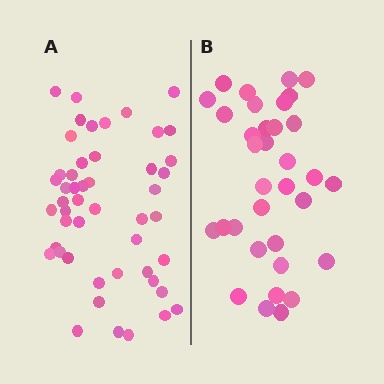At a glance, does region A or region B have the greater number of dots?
Region A (the left region) has more dots.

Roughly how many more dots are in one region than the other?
Region A has approximately 15 more dots than region B.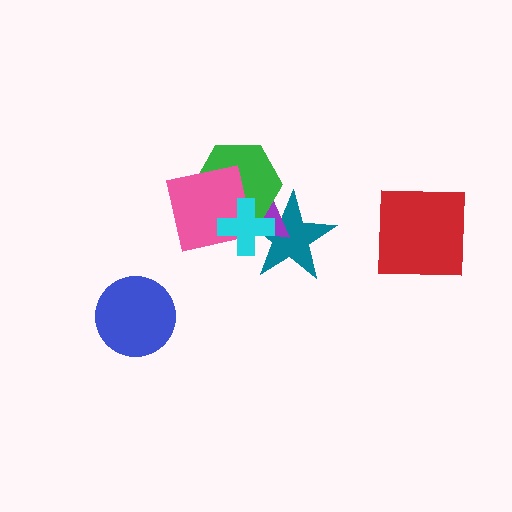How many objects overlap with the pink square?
3 objects overlap with the pink square.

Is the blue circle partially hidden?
No, no other shape covers it.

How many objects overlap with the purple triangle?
4 objects overlap with the purple triangle.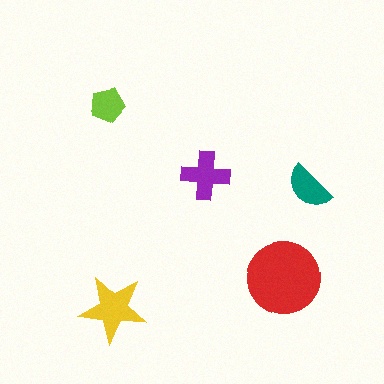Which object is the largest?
The red circle.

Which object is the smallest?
The lime pentagon.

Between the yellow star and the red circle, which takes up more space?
The red circle.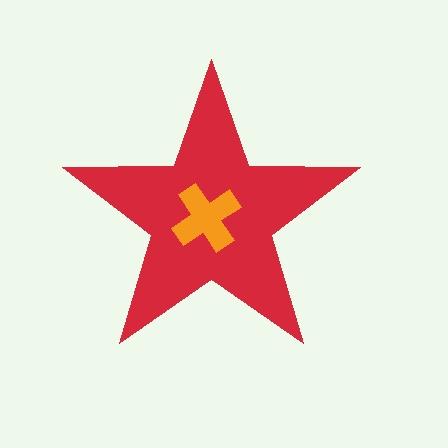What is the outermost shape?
The red star.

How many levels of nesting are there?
2.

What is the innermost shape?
The orange cross.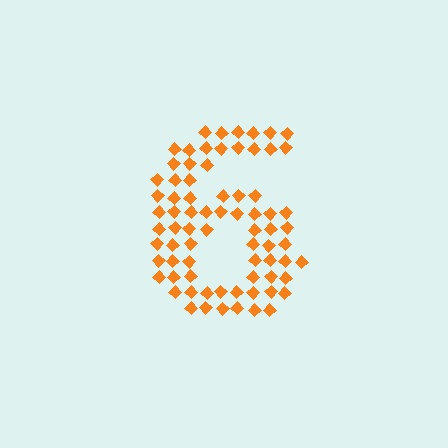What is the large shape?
The large shape is the digit 6.